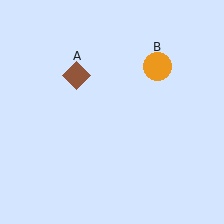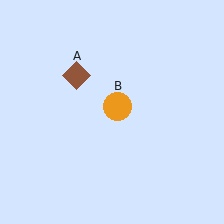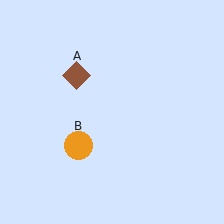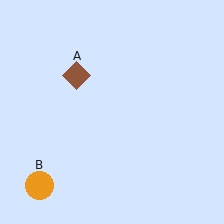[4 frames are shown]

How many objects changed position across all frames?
1 object changed position: orange circle (object B).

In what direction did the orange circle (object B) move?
The orange circle (object B) moved down and to the left.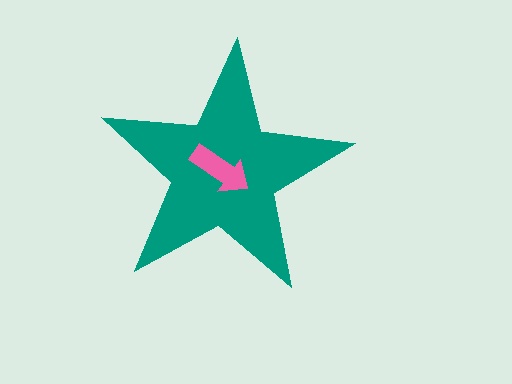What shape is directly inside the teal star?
The pink arrow.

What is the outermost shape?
The teal star.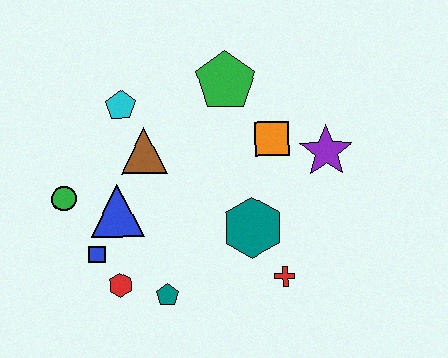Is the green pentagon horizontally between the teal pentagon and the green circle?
No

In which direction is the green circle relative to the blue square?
The green circle is above the blue square.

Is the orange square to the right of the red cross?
No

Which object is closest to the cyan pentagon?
The brown triangle is closest to the cyan pentagon.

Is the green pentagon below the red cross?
No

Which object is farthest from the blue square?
The purple star is farthest from the blue square.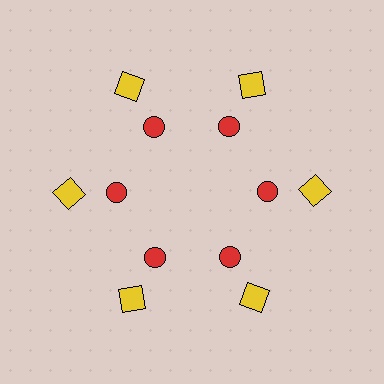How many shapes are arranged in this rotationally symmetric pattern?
There are 12 shapes, arranged in 6 groups of 2.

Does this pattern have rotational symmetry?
Yes, this pattern has 6-fold rotational symmetry. It looks the same after rotating 60 degrees around the center.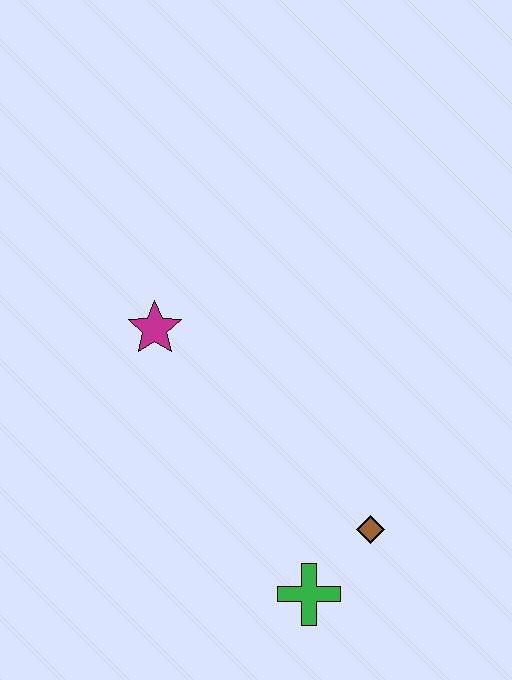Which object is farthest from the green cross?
The magenta star is farthest from the green cross.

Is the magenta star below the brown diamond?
No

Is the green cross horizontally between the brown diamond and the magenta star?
Yes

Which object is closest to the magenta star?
The brown diamond is closest to the magenta star.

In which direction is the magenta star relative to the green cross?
The magenta star is above the green cross.